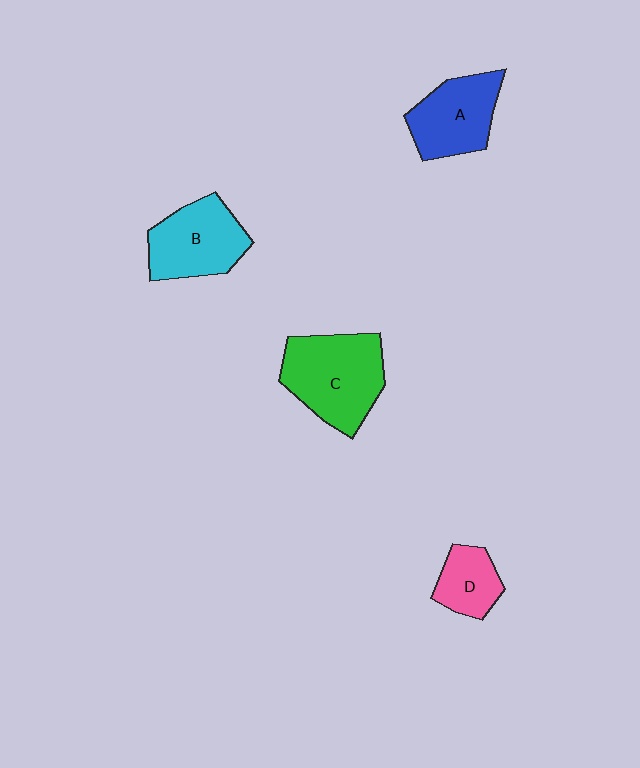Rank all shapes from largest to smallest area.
From largest to smallest: C (green), B (cyan), A (blue), D (pink).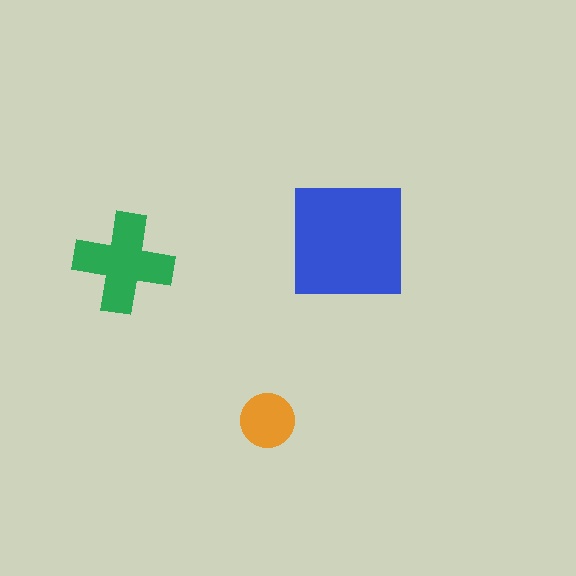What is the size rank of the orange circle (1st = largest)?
3rd.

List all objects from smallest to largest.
The orange circle, the green cross, the blue square.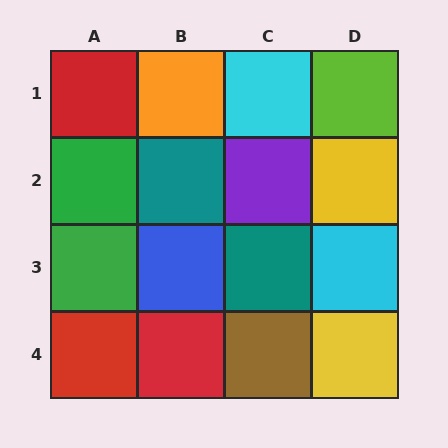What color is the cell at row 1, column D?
Lime.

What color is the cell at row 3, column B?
Blue.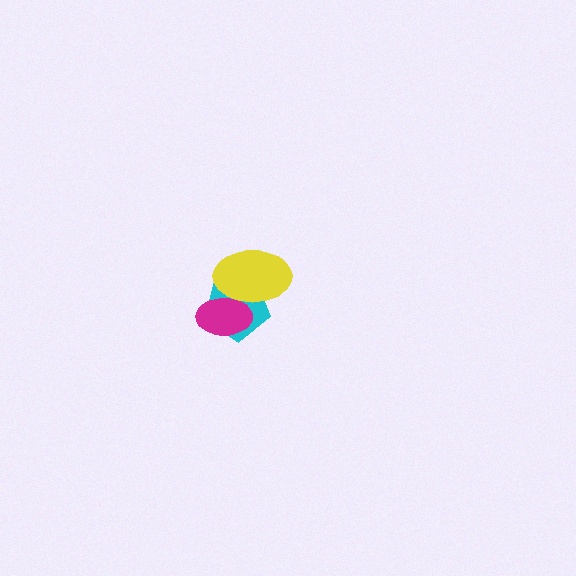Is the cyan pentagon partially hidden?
Yes, it is partially covered by another shape.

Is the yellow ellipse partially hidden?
No, no other shape covers it.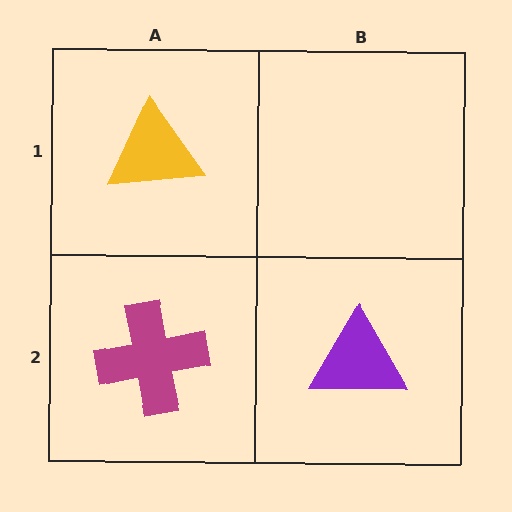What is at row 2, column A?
A magenta cross.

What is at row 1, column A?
A yellow triangle.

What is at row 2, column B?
A purple triangle.